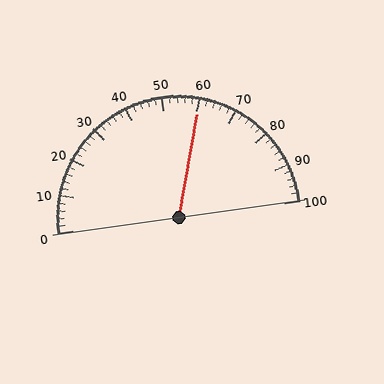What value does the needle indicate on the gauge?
The needle indicates approximately 60.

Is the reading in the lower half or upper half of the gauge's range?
The reading is in the upper half of the range (0 to 100).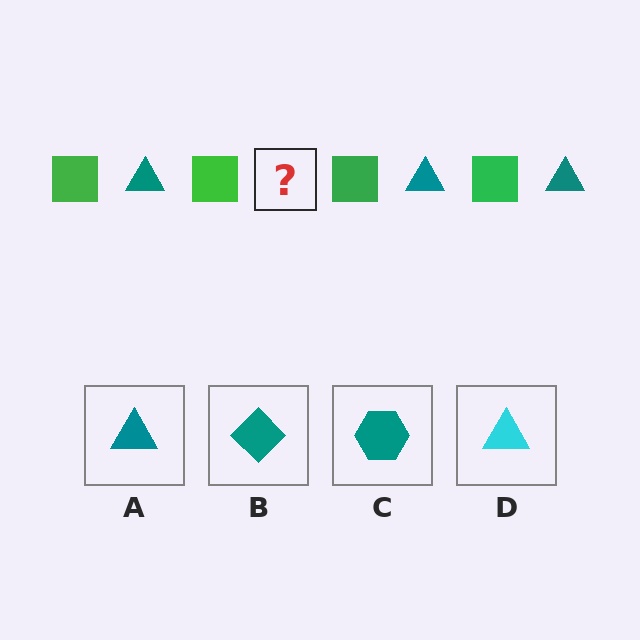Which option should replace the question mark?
Option A.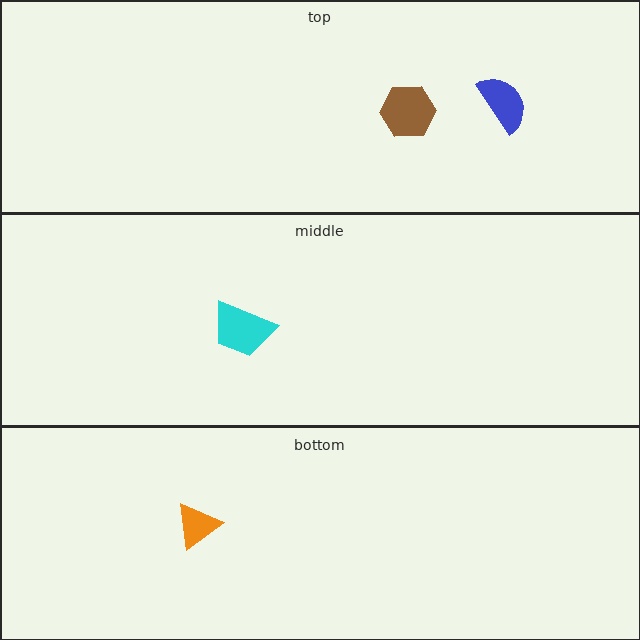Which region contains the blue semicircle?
The top region.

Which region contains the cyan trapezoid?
The middle region.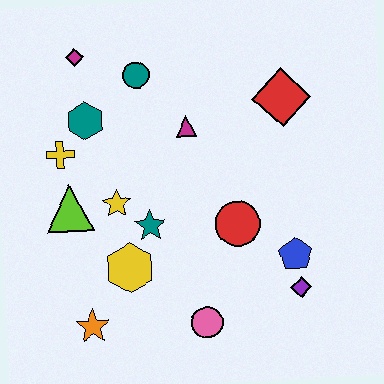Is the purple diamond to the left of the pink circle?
No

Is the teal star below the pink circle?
No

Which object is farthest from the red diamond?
The orange star is farthest from the red diamond.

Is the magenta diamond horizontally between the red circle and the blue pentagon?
No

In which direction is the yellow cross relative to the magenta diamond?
The yellow cross is below the magenta diamond.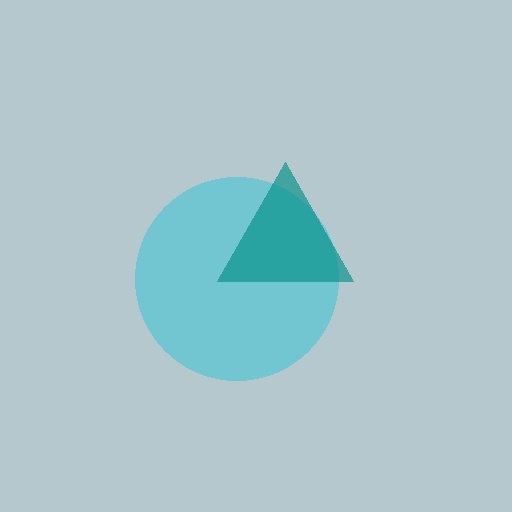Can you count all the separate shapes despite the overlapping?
Yes, there are 2 separate shapes.